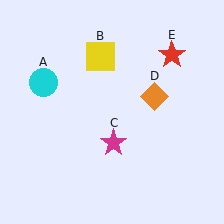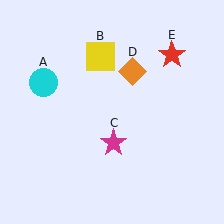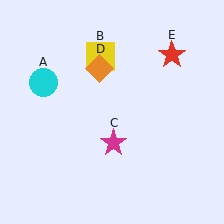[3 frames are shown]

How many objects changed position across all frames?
1 object changed position: orange diamond (object D).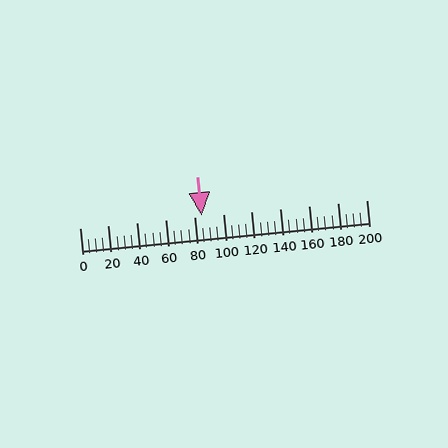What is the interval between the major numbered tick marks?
The major tick marks are spaced 20 units apart.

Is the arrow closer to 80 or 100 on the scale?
The arrow is closer to 80.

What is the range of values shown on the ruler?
The ruler shows values from 0 to 200.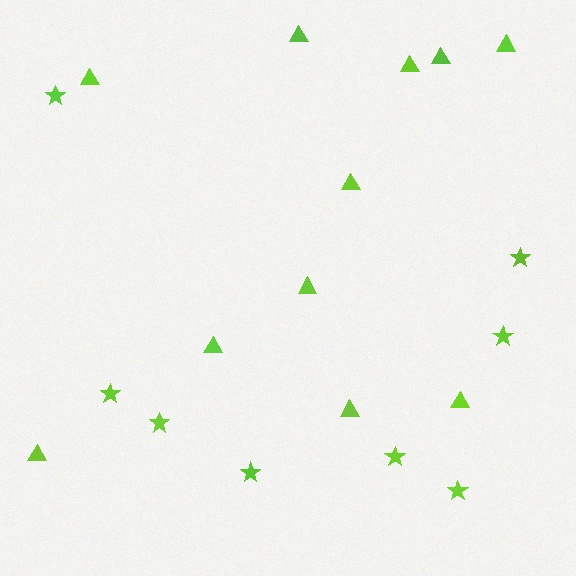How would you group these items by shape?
There are 2 groups: one group of stars (8) and one group of triangles (11).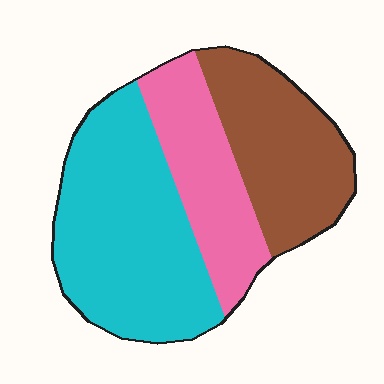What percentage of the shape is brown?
Brown takes up about one third (1/3) of the shape.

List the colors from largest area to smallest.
From largest to smallest: cyan, brown, pink.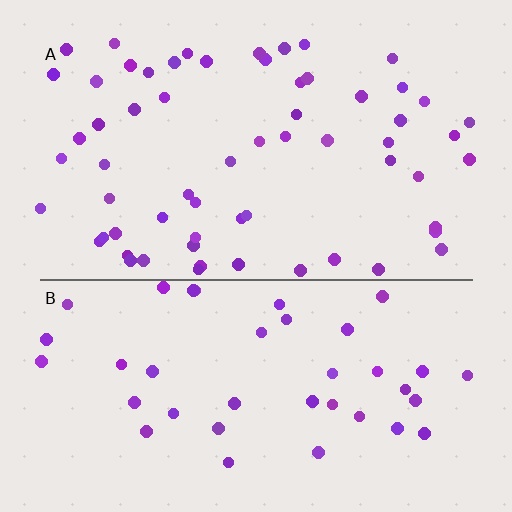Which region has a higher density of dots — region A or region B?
A (the top).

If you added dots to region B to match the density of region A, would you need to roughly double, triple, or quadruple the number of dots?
Approximately double.